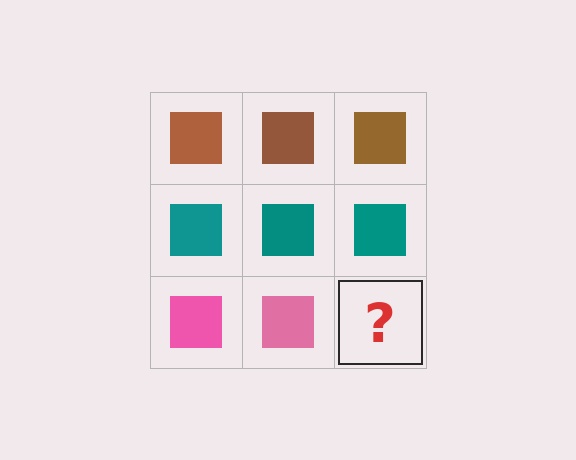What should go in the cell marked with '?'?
The missing cell should contain a pink square.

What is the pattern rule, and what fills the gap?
The rule is that each row has a consistent color. The gap should be filled with a pink square.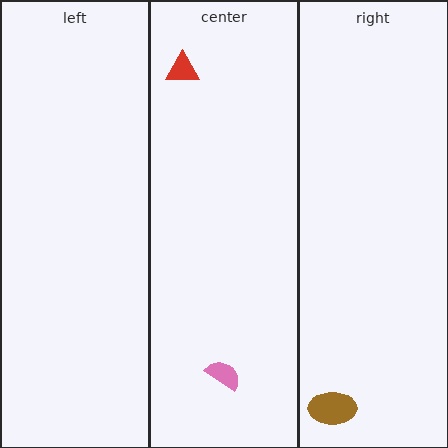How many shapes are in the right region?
1.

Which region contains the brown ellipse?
The right region.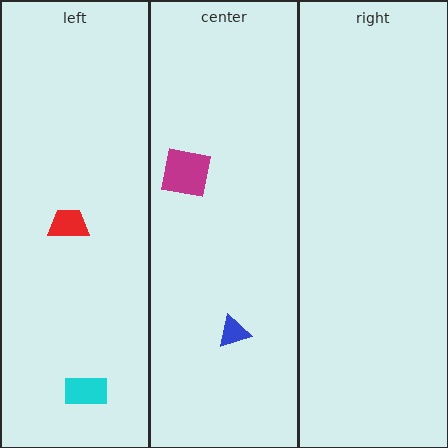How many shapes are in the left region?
2.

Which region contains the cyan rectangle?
The left region.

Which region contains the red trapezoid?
The left region.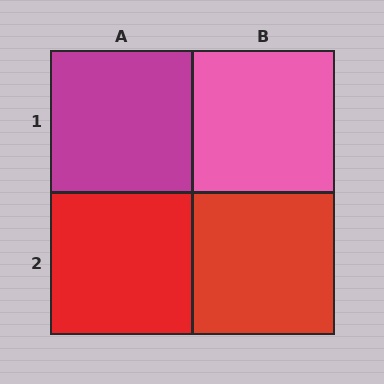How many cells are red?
2 cells are red.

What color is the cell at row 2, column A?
Red.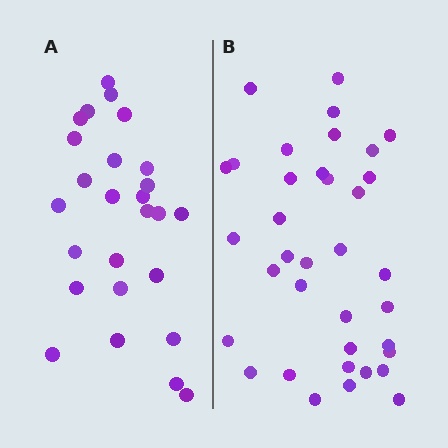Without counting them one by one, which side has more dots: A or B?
Region B (the right region) has more dots.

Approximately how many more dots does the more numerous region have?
Region B has roughly 10 or so more dots than region A.